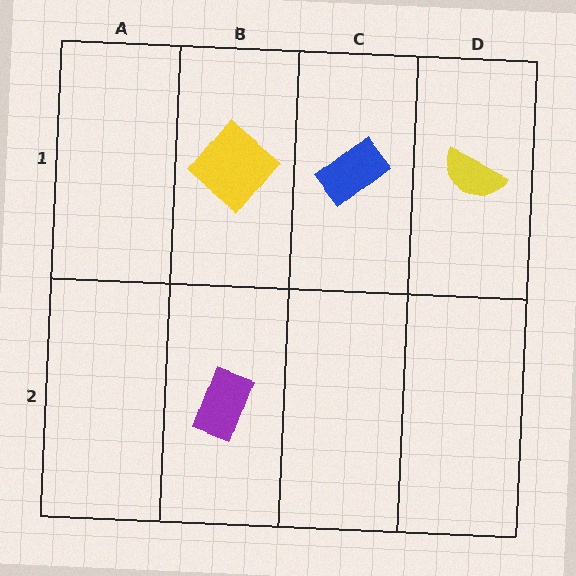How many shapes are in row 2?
1 shape.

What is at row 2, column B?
A purple rectangle.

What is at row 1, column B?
A yellow diamond.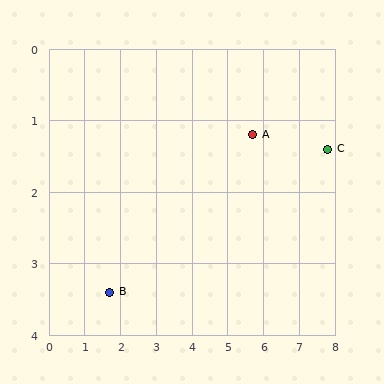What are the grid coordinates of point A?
Point A is at approximately (5.7, 1.2).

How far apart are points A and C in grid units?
Points A and C are about 2.1 grid units apart.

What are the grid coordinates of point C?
Point C is at approximately (7.8, 1.4).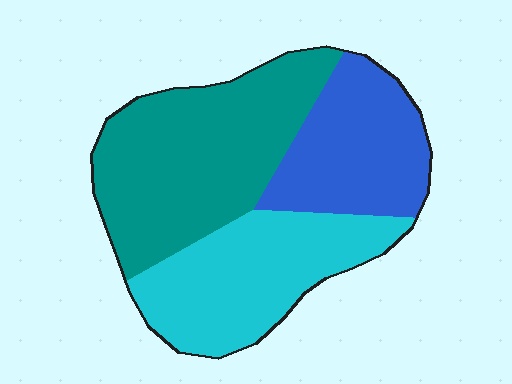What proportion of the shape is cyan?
Cyan takes up between a sixth and a third of the shape.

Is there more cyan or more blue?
Cyan.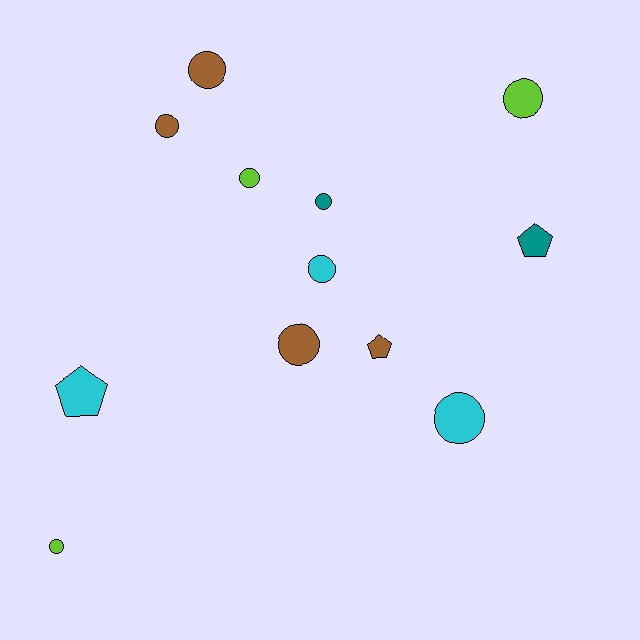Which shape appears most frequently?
Circle, with 9 objects.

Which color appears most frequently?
Brown, with 4 objects.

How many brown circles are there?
There are 3 brown circles.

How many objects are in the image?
There are 12 objects.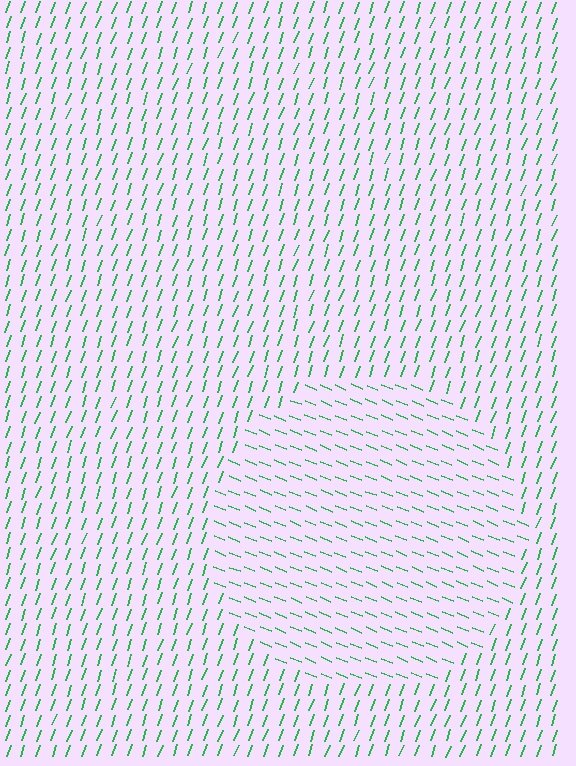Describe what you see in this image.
The image is filled with small green line segments. A circle region in the image has lines oriented differently from the surrounding lines, creating a visible texture boundary.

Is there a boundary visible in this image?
Yes, there is a texture boundary formed by a change in line orientation.